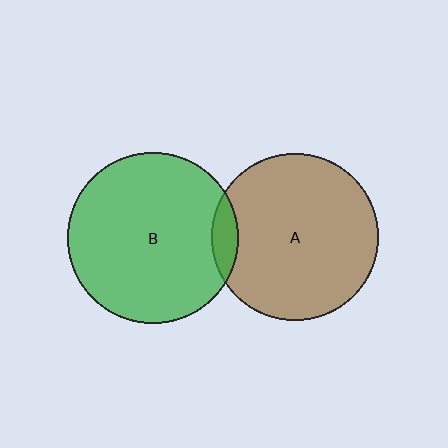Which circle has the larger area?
Circle B (green).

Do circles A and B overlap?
Yes.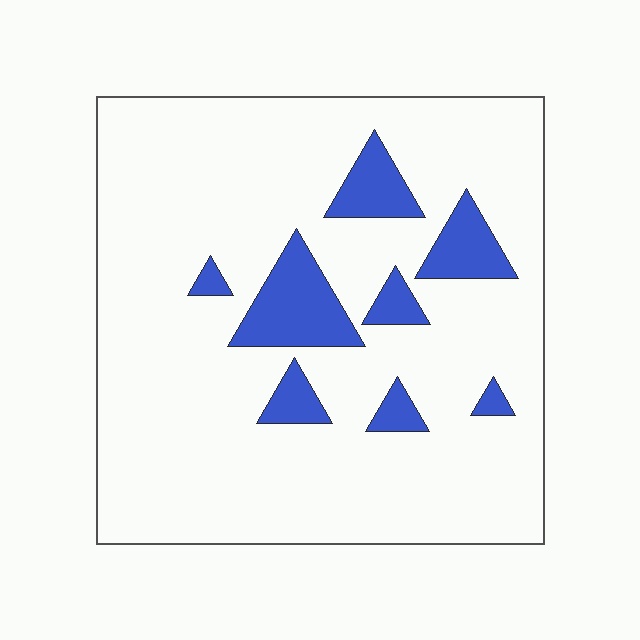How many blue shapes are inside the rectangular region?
8.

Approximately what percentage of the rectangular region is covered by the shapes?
Approximately 15%.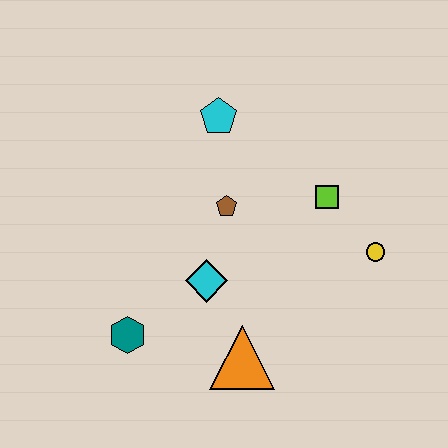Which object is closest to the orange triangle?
The cyan diamond is closest to the orange triangle.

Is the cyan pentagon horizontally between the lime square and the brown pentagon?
No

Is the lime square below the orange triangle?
No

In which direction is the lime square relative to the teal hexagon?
The lime square is to the right of the teal hexagon.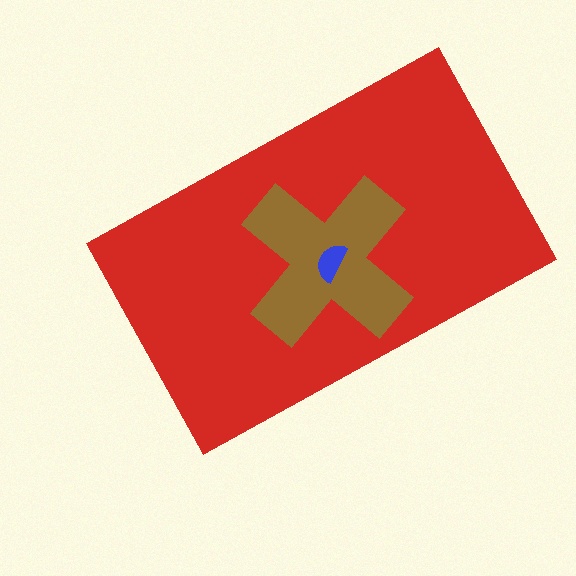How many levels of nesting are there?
3.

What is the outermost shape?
The red rectangle.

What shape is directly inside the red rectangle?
The brown cross.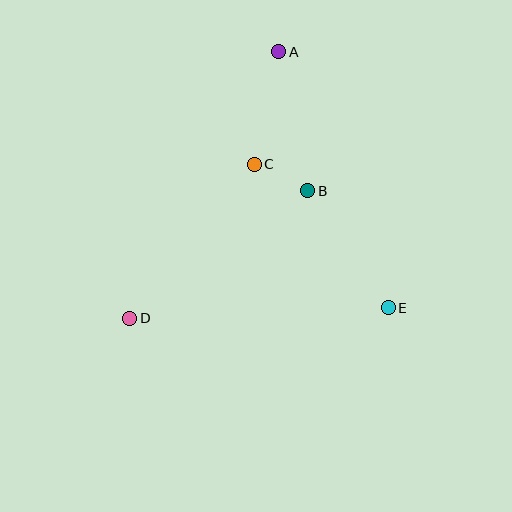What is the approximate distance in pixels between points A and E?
The distance between A and E is approximately 279 pixels.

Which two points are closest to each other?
Points B and C are closest to each other.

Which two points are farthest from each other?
Points A and D are farthest from each other.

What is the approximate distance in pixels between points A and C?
The distance between A and C is approximately 115 pixels.